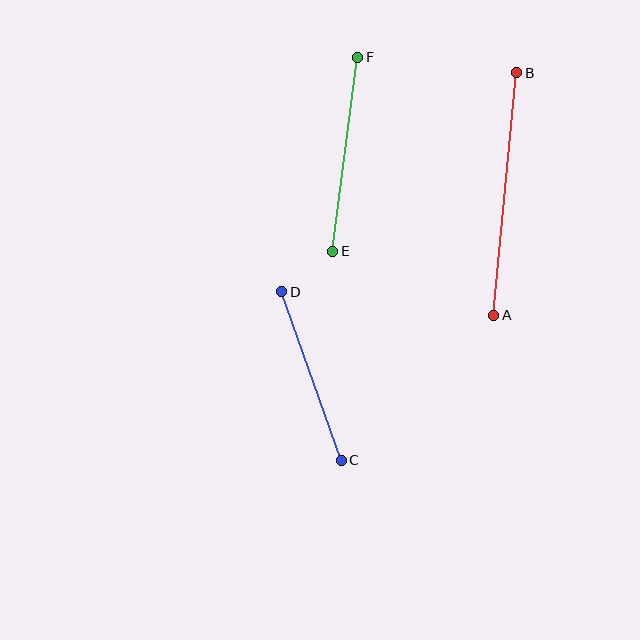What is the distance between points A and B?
The distance is approximately 244 pixels.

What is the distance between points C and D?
The distance is approximately 179 pixels.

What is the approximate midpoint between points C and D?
The midpoint is at approximately (312, 376) pixels.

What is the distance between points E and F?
The distance is approximately 195 pixels.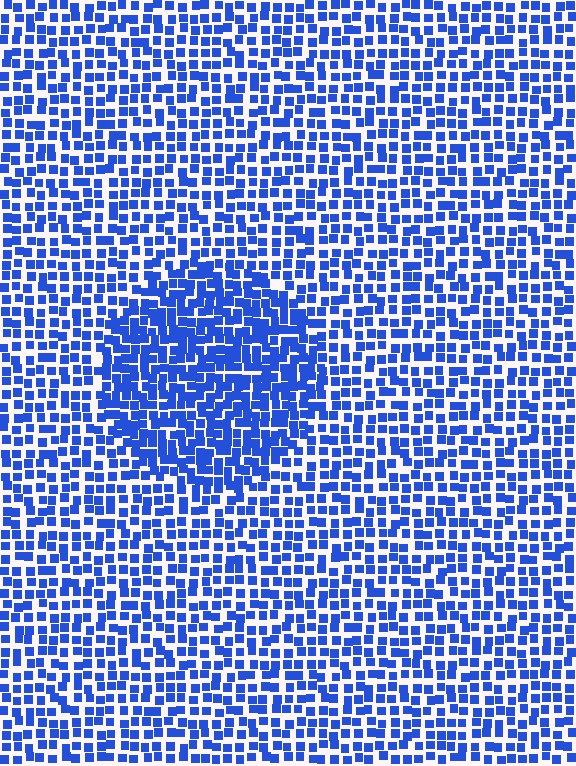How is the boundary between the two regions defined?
The boundary is defined by a change in element density (approximately 1.6x ratio). All elements are the same color, size, and shape.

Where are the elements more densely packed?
The elements are more densely packed inside the circle boundary.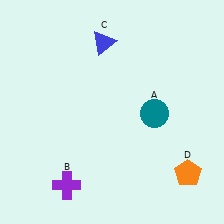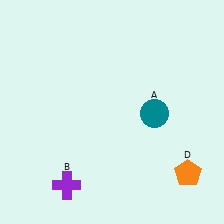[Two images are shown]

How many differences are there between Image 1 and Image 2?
There is 1 difference between the two images.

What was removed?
The blue triangle (C) was removed in Image 2.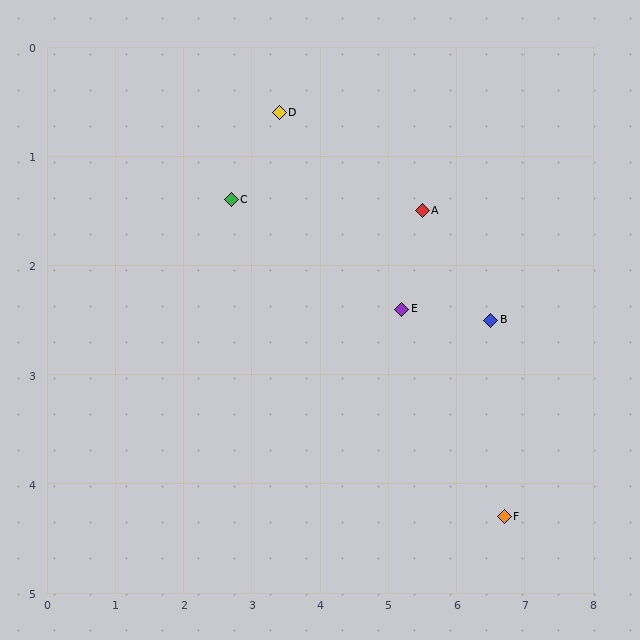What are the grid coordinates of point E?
Point E is at approximately (5.2, 2.4).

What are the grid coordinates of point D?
Point D is at approximately (3.4, 0.6).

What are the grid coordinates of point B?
Point B is at approximately (6.5, 2.5).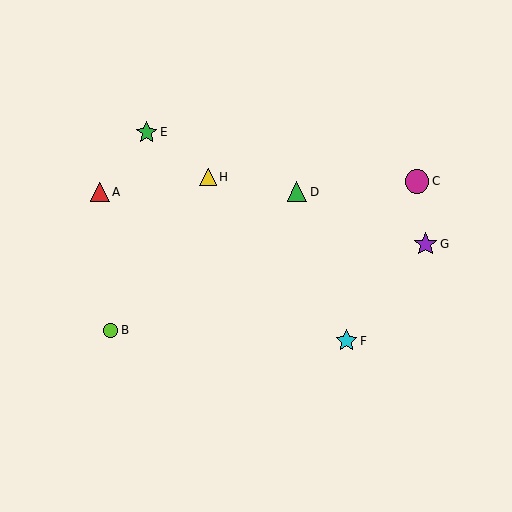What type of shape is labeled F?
Shape F is a cyan star.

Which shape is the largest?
The magenta circle (labeled C) is the largest.